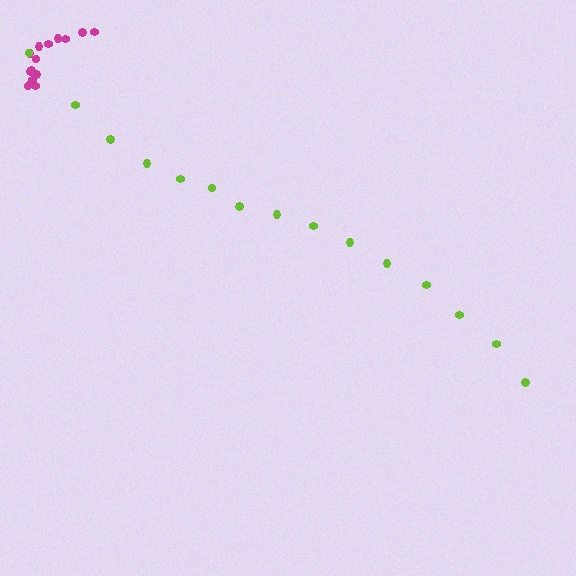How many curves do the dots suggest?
There are 2 distinct paths.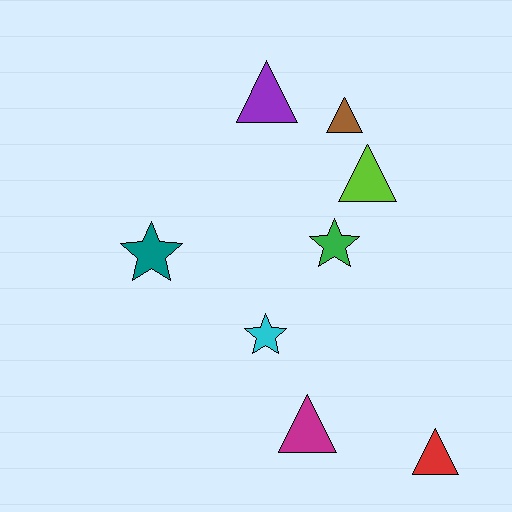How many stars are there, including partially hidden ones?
There are 3 stars.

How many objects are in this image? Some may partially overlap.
There are 8 objects.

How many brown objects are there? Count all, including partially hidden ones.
There is 1 brown object.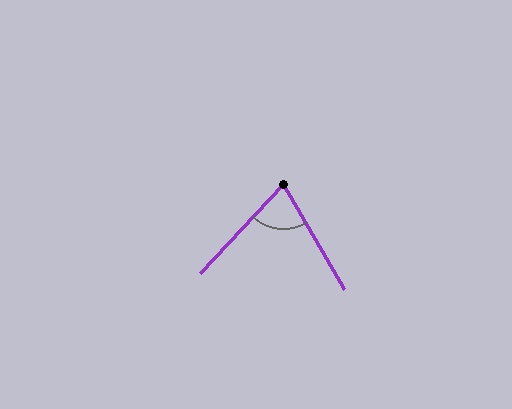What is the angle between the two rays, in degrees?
Approximately 74 degrees.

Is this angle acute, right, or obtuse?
It is acute.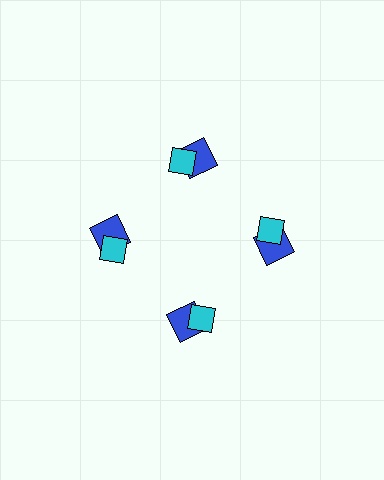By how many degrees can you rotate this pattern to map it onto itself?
The pattern maps onto itself every 90 degrees of rotation.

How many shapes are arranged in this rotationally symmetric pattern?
There are 8 shapes, arranged in 4 groups of 2.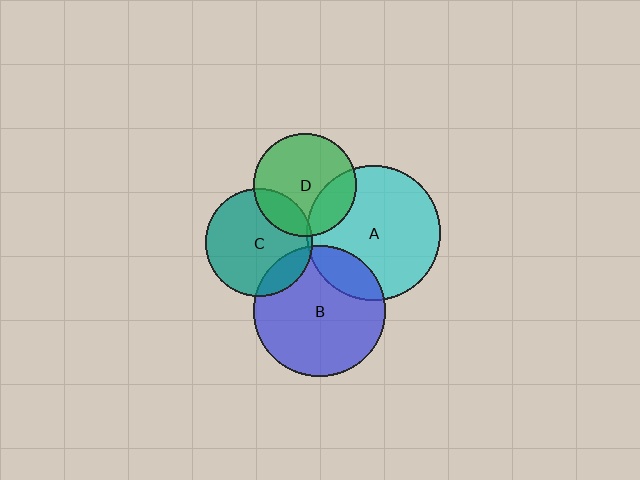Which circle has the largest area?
Circle A (cyan).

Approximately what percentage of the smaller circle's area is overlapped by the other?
Approximately 20%.